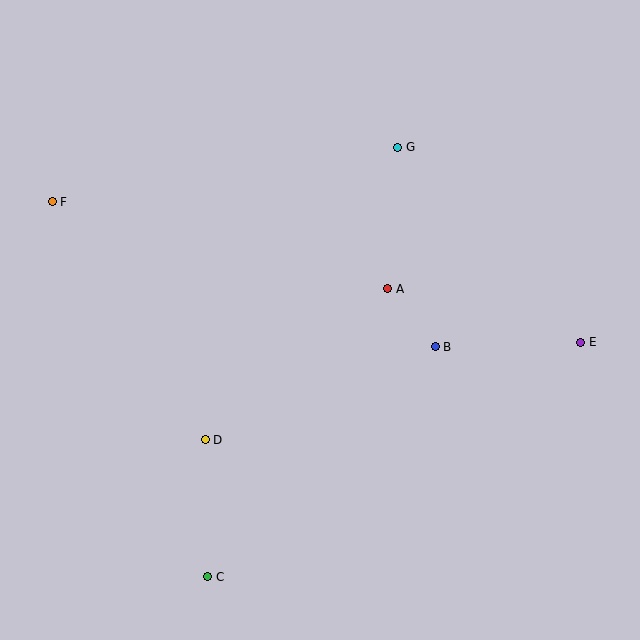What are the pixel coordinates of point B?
Point B is at (435, 347).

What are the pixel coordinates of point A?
Point A is at (388, 289).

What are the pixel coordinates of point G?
Point G is at (398, 147).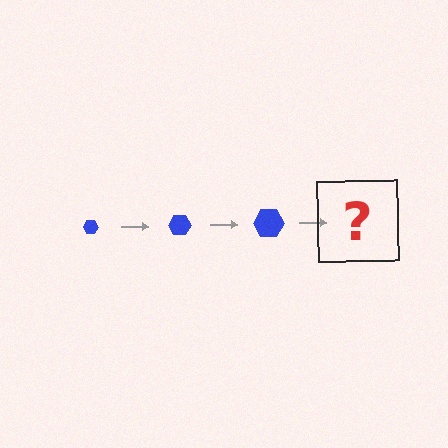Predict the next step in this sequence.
The next step is a blue hexagon, larger than the previous one.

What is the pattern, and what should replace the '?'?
The pattern is that the hexagon gets progressively larger each step. The '?' should be a blue hexagon, larger than the previous one.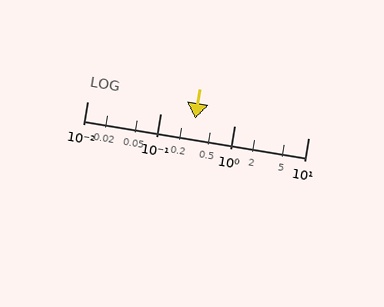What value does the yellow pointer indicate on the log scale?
The pointer indicates approximately 0.29.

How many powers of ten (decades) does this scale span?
The scale spans 3 decades, from 0.01 to 10.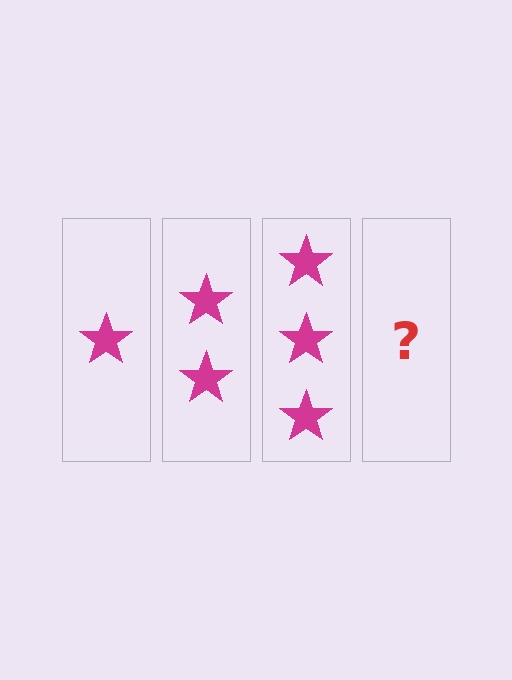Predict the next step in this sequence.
The next step is 4 stars.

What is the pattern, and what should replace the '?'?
The pattern is that each step adds one more star. The '?' should be 4 stars.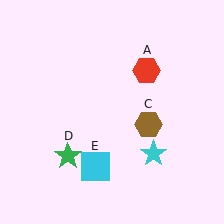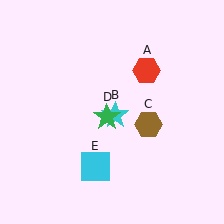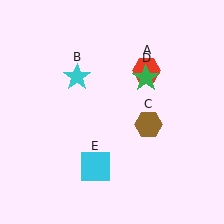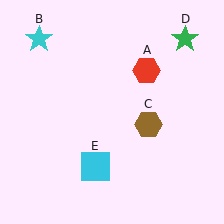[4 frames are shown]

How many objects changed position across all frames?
2 objects changed position: cyan star (object B), green star (object D).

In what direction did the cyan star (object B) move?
The cyan star (object B) moved up and to the left.